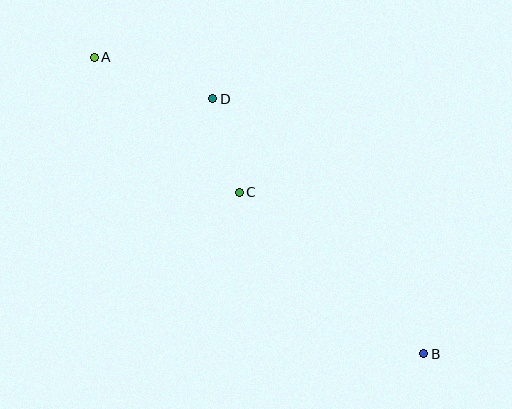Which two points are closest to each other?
Points C and D are closest to each other.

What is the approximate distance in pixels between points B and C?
The distance between B and C is approximately 245 pixels.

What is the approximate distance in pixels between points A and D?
The distance between A and D is approximately 126 pixels.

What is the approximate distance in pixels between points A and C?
The distance between A and C is approximately 198 pixels.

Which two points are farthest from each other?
Points A and B are farthest from each other.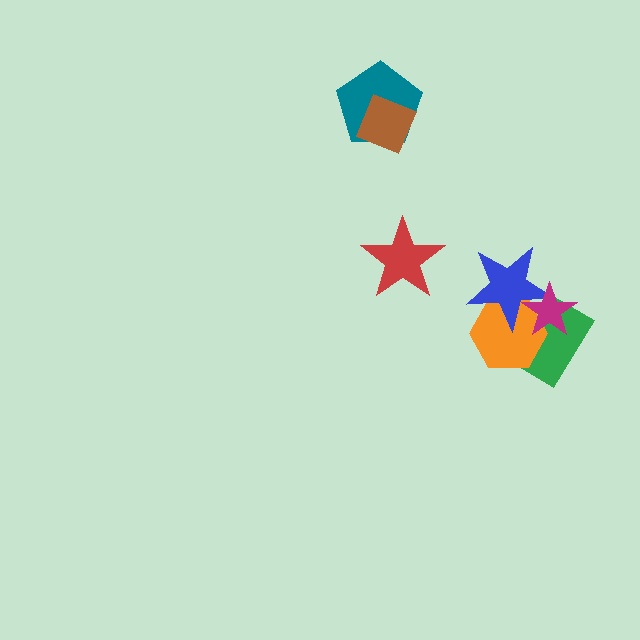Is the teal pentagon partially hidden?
Yes, it is partially covered by another shape.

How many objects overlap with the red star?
0 objects overlap with the red star.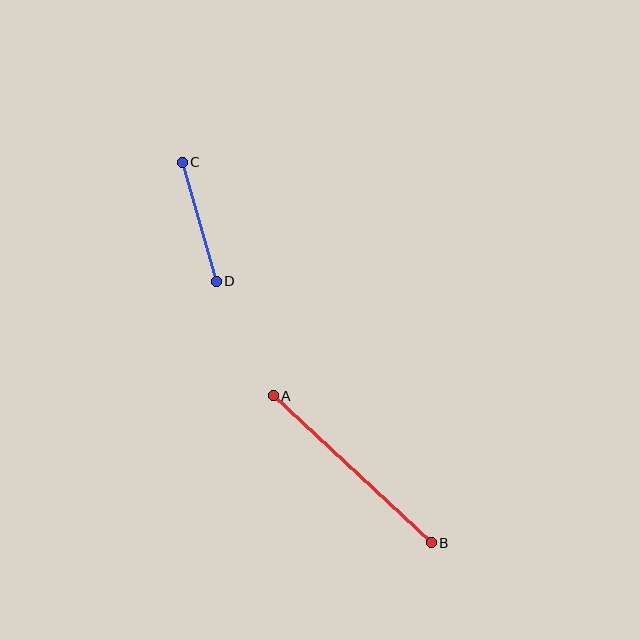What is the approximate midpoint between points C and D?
The midpoint is at approximately (199, 222) pixels.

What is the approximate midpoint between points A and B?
The midpoint is at approximately (352, 469) pixels.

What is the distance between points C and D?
The distance is approximately 124 pixels.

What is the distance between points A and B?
The distance is approximately 216 pixels.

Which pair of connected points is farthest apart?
Points A and B are farthest apart.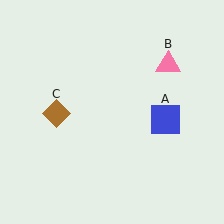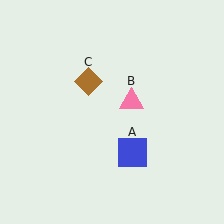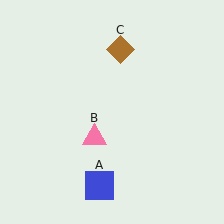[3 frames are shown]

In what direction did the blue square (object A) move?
The blue square (object A) moved down and to the left.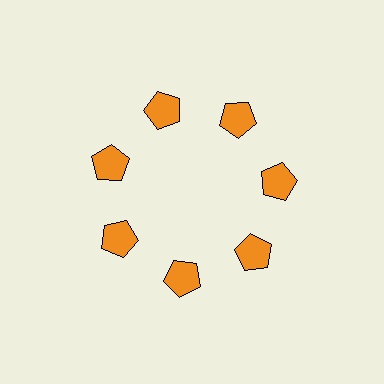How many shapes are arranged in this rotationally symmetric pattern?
There are 7 shapes, arranged in 7 groups of 1.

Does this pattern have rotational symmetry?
Yes, this pattern has 7-fold rotational symmetry. It looks the same after rotating 51 degrees around the center.